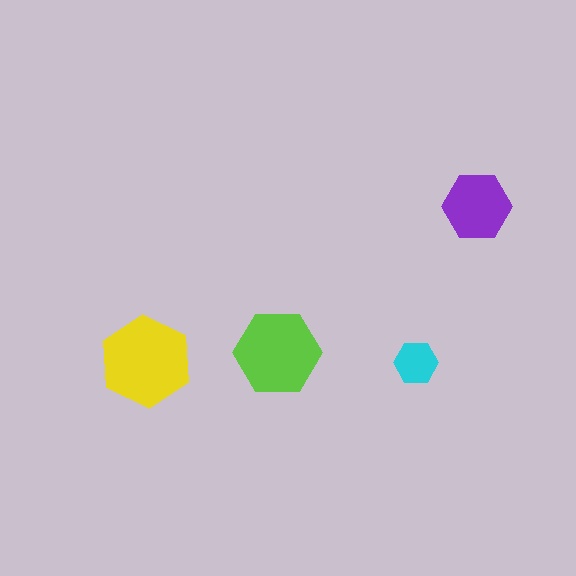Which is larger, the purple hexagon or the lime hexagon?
The lime one.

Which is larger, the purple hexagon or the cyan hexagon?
The purple one.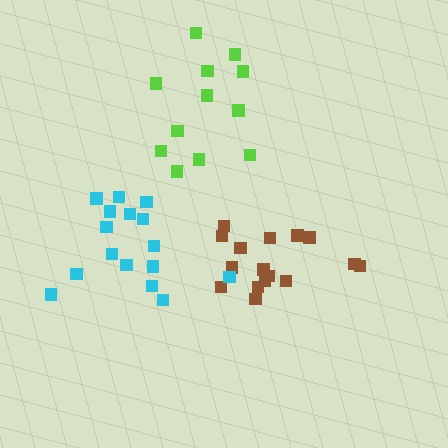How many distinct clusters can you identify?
There are 3 distinct clusters.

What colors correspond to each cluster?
The clusters are colored: brown, cyan, lime.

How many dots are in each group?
Group 1: 16 dots, Group 2: 16 dots, Group 3: 12 dots (44 total).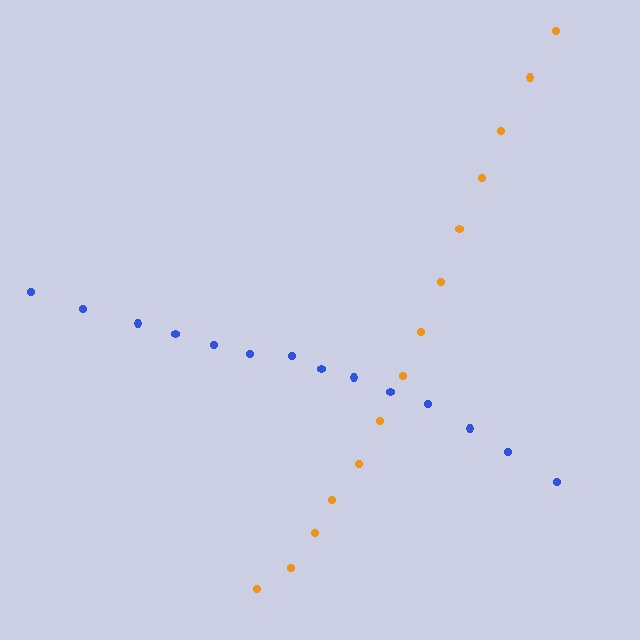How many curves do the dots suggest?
There are 2 distinct paths.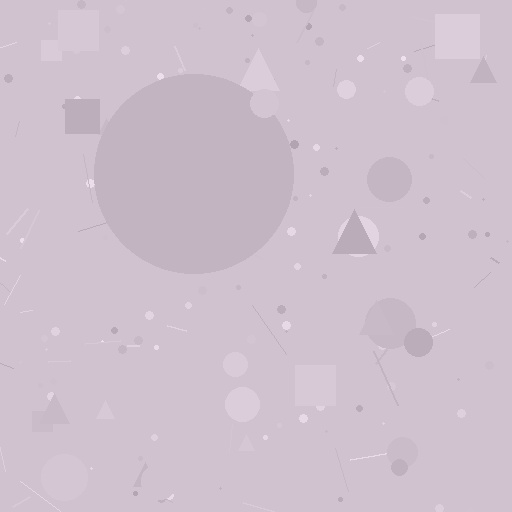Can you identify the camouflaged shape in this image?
The camouflaged shape is a circle.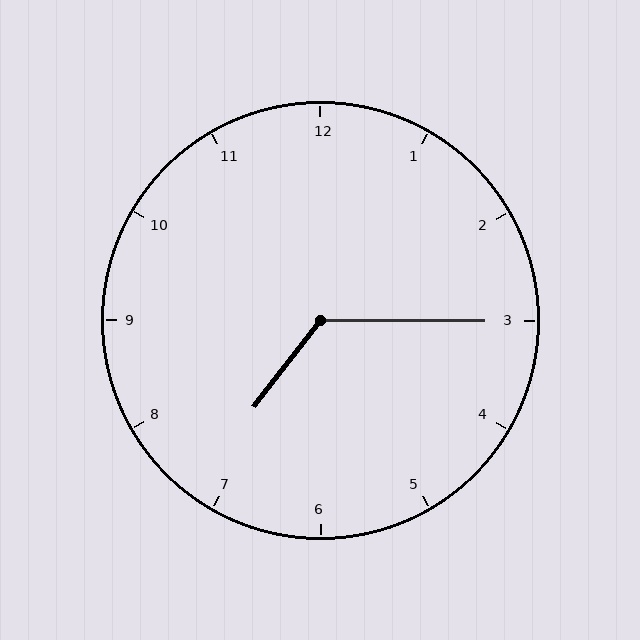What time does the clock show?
7:15.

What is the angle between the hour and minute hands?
Approximately 128 degrees.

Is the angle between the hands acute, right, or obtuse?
It is obtuse.